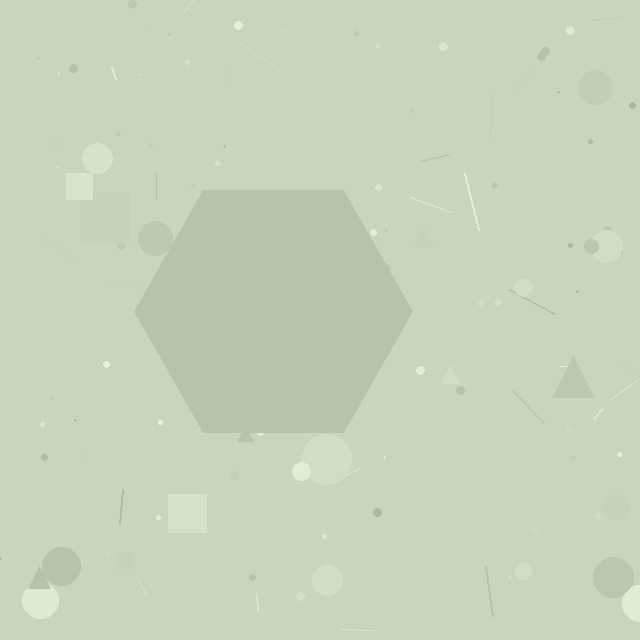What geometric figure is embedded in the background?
A hexagon is embedded in the background.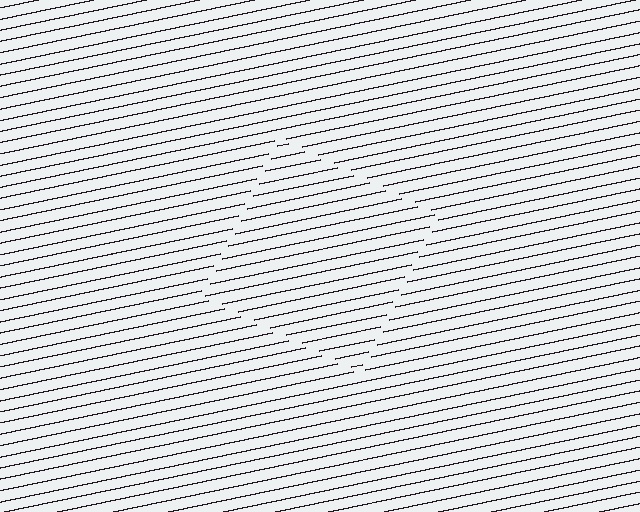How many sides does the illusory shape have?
4 sides — the line-ends trace a square.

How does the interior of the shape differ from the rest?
The interior of the shape contains the same grating, shifted by half a period — the contour is defined by the phase discontinuity where line-ends from the inner and outer gratings abut.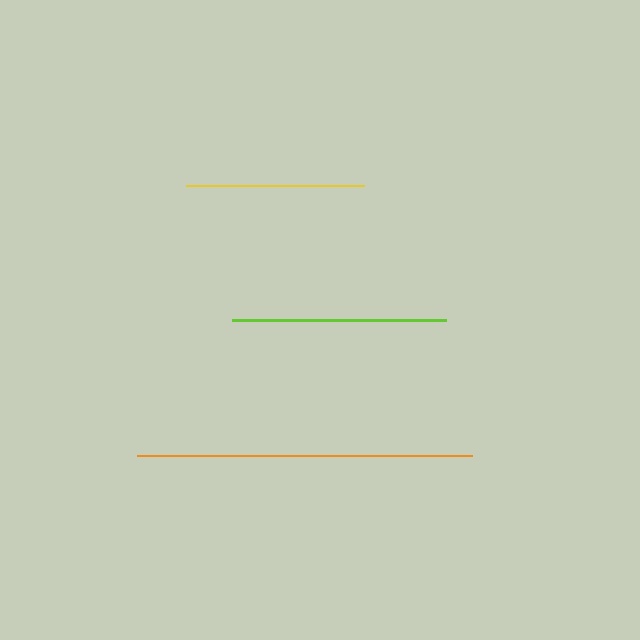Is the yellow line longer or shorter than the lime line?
The lime line is longer than the yellow line.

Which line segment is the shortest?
The yellow line is the shortest at approximately 178 pixels.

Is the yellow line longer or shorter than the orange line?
The orange line is longer than the yellow line.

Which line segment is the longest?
The orange line is the longest at approximately 336 pixels.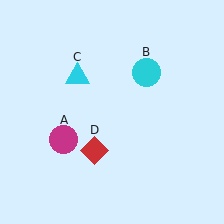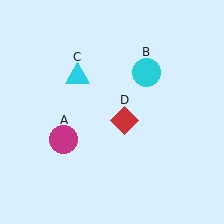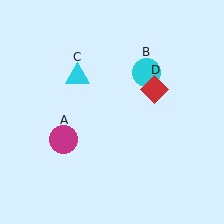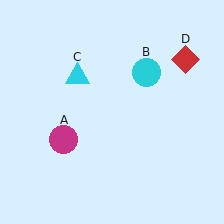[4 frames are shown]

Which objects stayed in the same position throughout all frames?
Magenta circle (object A) and cyan circle (object B) and cyan triangle (object C) remained stationary.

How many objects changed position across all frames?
1 object changed position: red diamond (object D).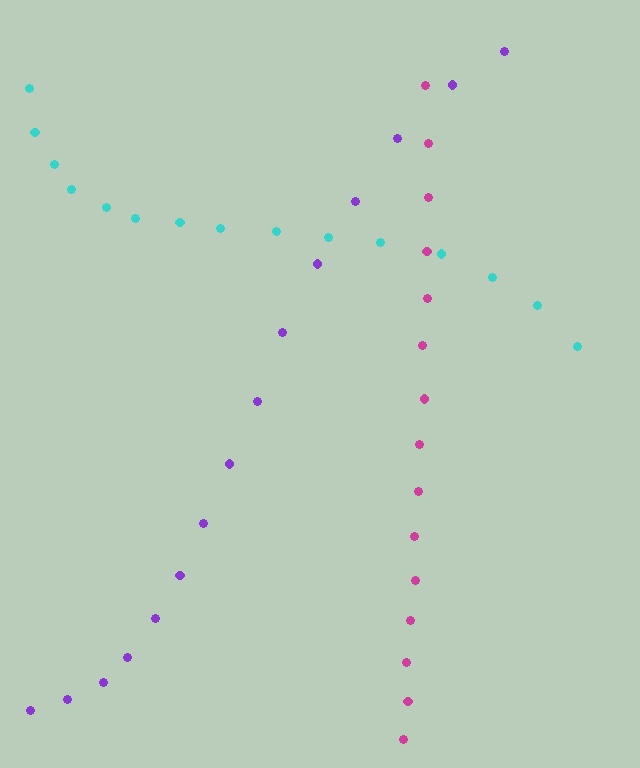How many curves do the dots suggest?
There are 3 distinct paths.